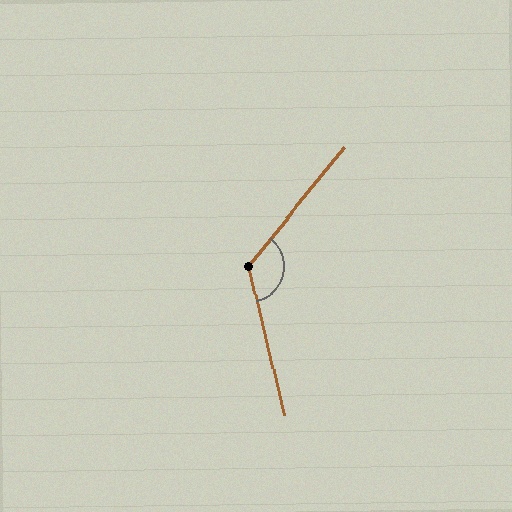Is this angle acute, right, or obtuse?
It is obtuse.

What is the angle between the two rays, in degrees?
Approximately 128 degrees.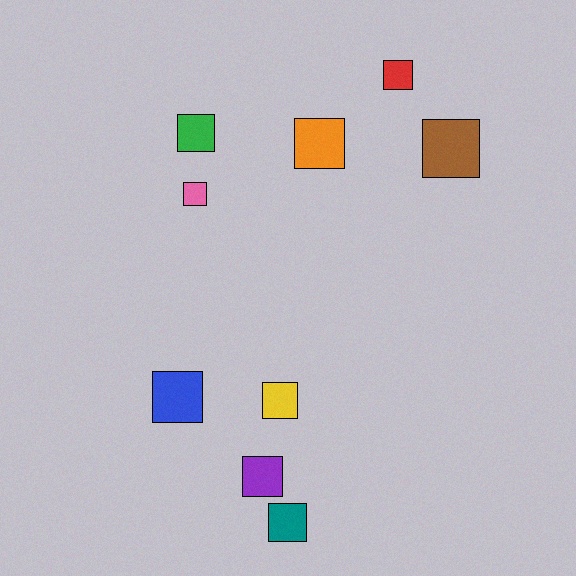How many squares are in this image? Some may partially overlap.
There are 9 squares.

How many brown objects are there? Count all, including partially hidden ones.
There is 1 brown object.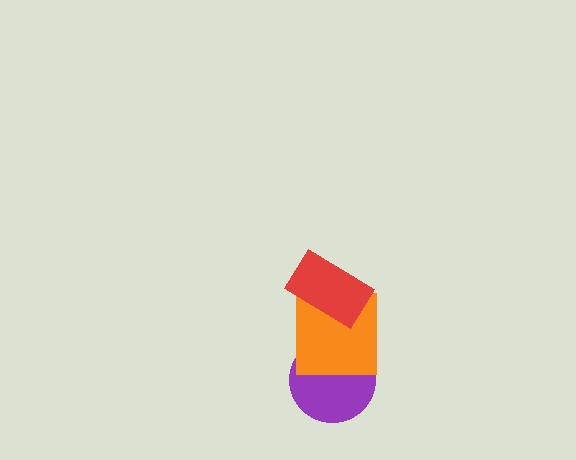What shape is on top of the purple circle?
The orange square is on top of the purple circle.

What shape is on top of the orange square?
The red rectangle is on top of the orange square.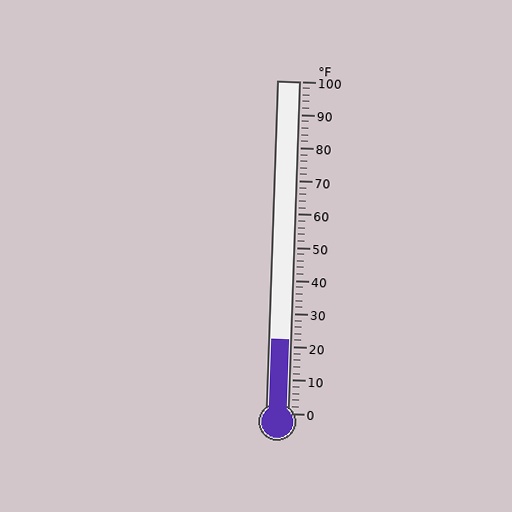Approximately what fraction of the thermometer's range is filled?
The thermometer is filled to approximately 20% of its range.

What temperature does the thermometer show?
The thermometer shows approximately 22°F.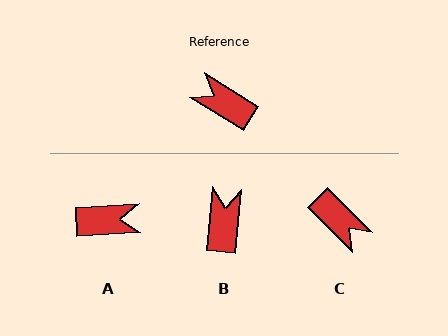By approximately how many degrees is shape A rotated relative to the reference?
Approximately 145 degrees clockwise.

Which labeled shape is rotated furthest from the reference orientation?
C, about 167 degrees away.